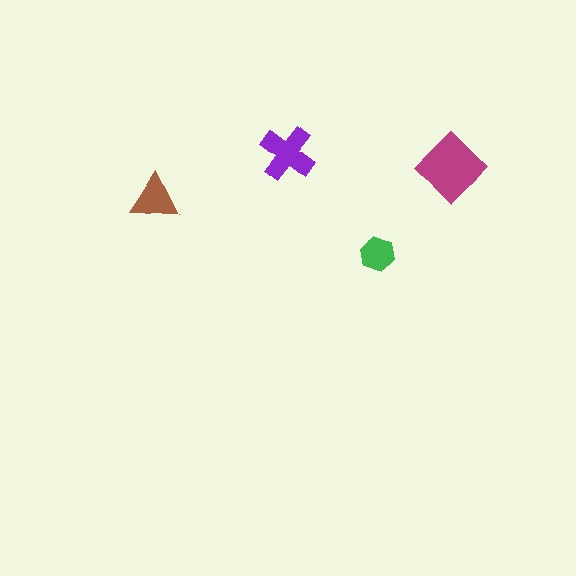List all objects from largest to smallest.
The magenta diamond, the purple cross, the brown triangle, the green hexagon.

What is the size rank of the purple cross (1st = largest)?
2nd.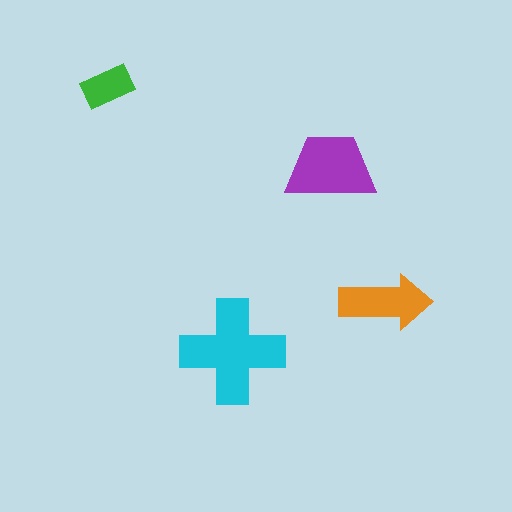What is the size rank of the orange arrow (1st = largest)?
3rd.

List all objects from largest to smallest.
The cyan cross, the purple trapezoid, the orange arrow, the green rectangle.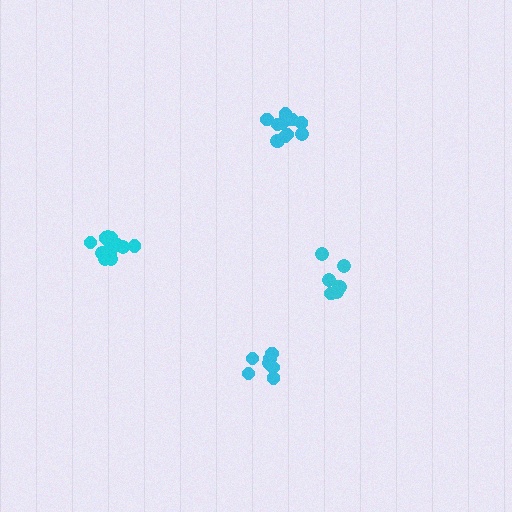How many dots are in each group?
Group 1: 11 dots, Group 2: 7 dots, Group 3: 12 dots, Group 4: 7 dots (37 total).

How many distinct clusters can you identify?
There are 4 distinct clusters.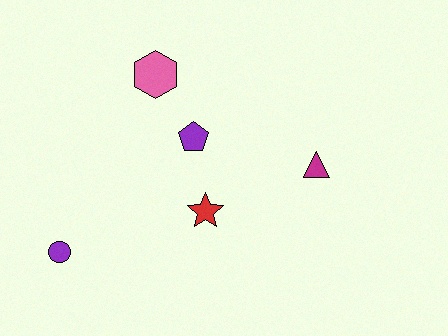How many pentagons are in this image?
There is 1 pentagon.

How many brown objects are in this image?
There are no brown objects.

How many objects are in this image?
There are 5 objects.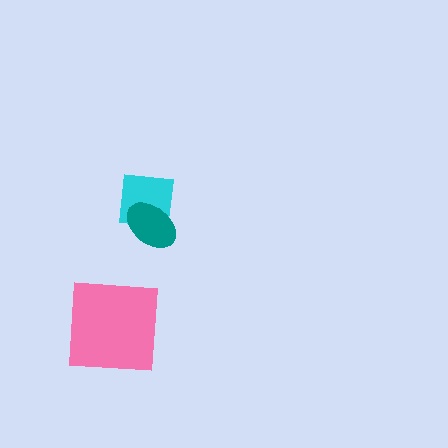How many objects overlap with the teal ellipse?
1 object overlaps with the teal ellipse.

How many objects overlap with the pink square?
0 objects overlap with the pink square.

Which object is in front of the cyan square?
The teal ellipse is in front of the cyan square.